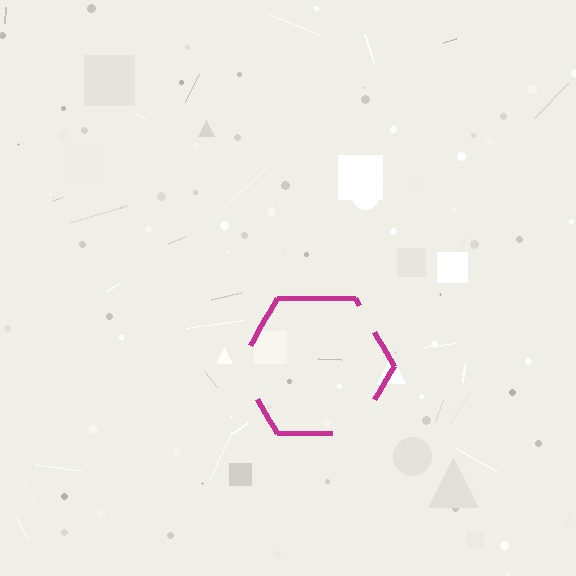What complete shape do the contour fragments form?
The contour fragments form a hexagon.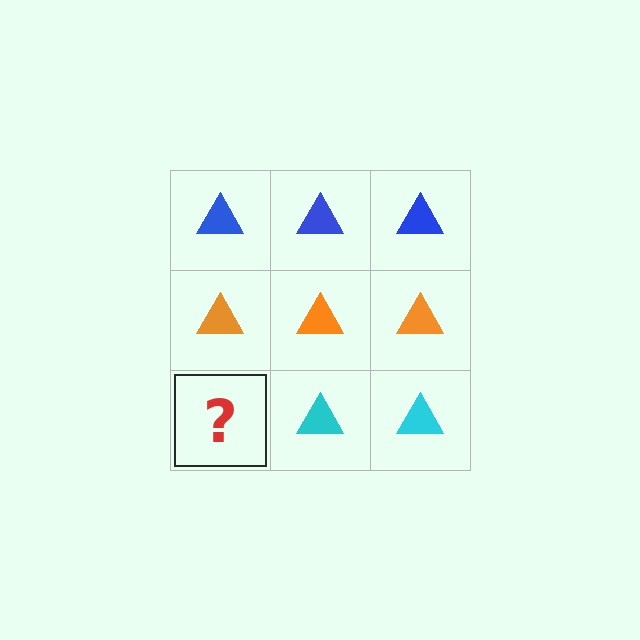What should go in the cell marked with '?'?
The missing cell should contain a cyan triangle.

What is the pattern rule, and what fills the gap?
The rule is that each row has a consistent color. The gap should be filled with a cyan triangle.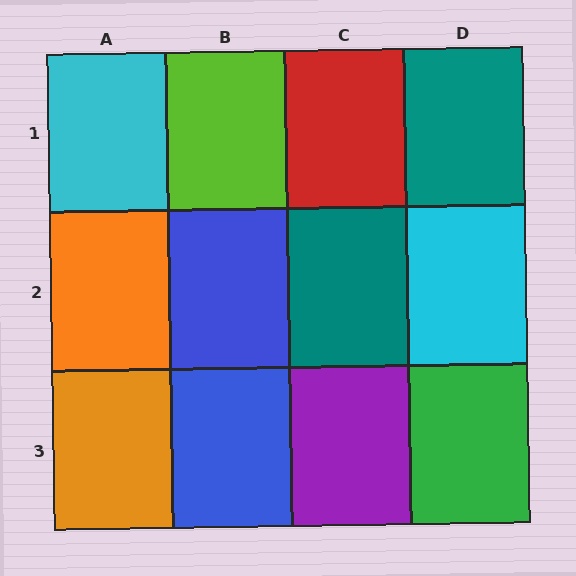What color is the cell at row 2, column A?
Orange.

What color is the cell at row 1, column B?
Lime.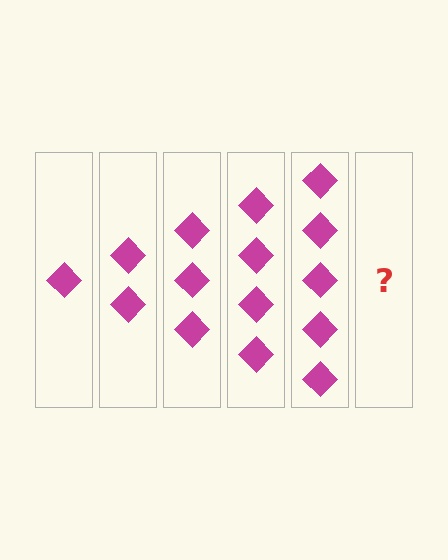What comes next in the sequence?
The next element should be 6 diamonds.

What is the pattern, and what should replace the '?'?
The pattern is that each step adds one more diamond. The '?' should be 6 diamonds.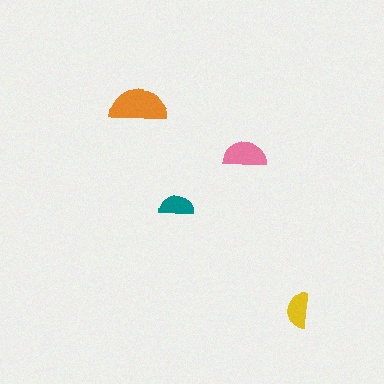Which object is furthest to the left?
The orange semicircle is leftmost.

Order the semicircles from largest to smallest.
the orange one, the pink one, the yellow one, the teal one.